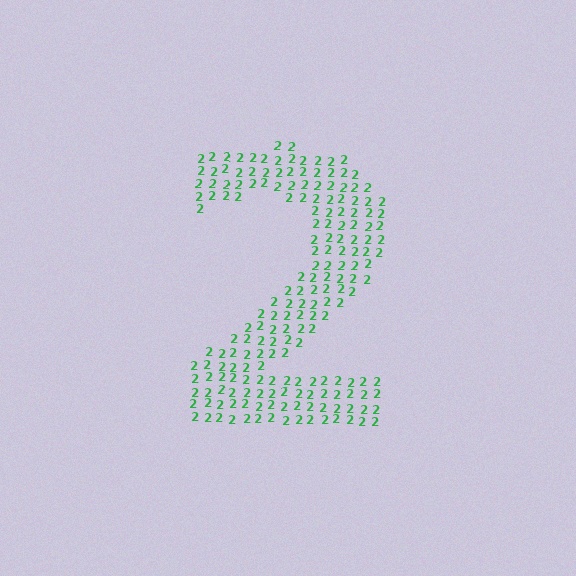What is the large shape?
The large shape is the digit 2.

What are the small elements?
The small elements are digit 2's.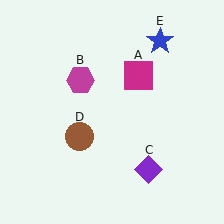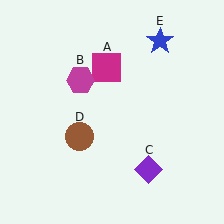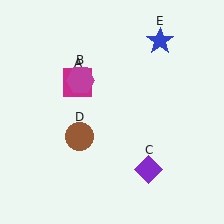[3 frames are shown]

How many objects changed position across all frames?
1 object changed position: magenta square (object A).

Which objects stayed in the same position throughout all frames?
Magenta hexagon (object B) and purple diamond (object C) and brown circle (object D) and blue star (object E) remained stationary.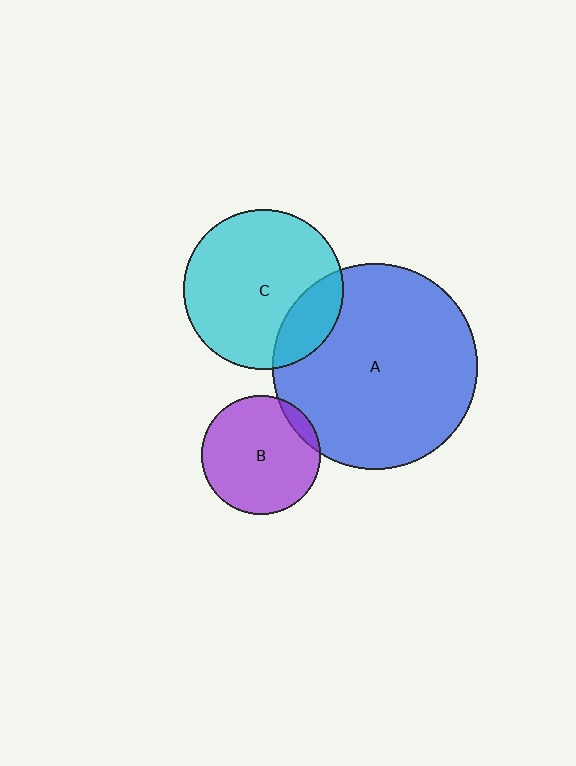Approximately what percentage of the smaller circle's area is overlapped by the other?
Approximately 20%.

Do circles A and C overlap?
Yes.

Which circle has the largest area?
Circle A (blue).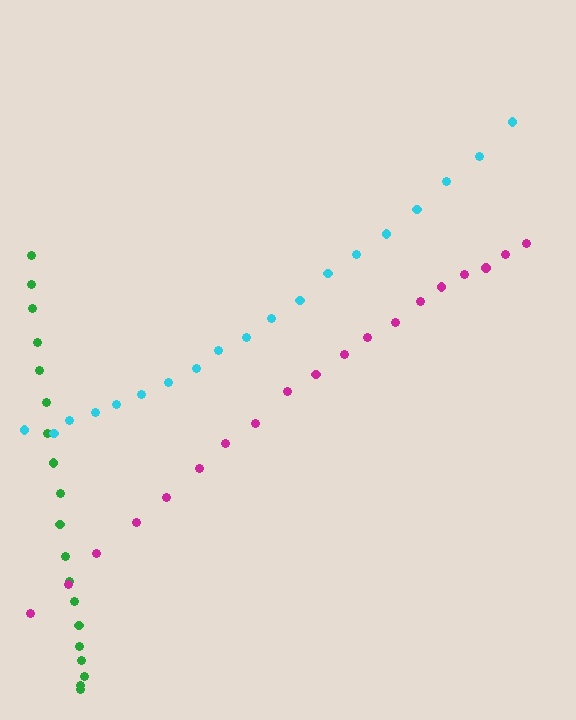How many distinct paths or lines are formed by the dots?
There are 3 distinct paths.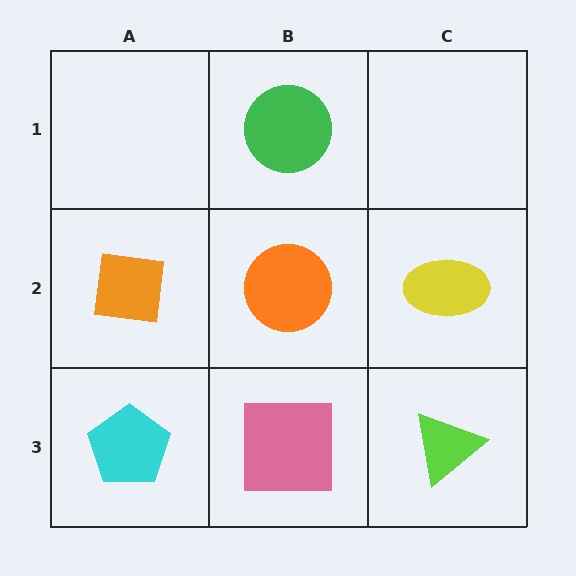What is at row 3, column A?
A cyan pentagon.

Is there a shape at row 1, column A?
No, that cell is empty.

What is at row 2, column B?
An orange circle.